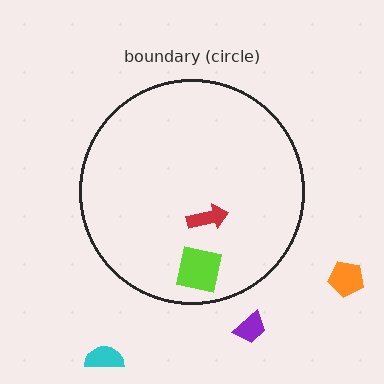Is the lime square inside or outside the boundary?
Inside.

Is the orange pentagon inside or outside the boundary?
Outside.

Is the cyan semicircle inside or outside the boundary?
Outside.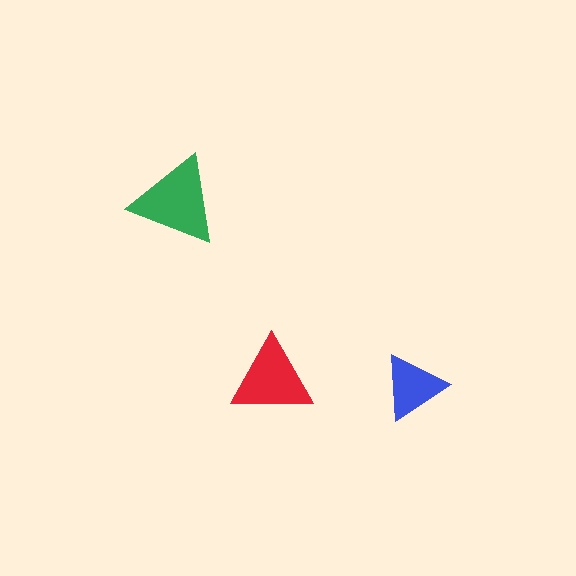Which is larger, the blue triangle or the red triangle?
The red one.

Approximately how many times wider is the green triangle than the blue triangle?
About 1.5 times wider.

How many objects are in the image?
There are 3 objects in the image.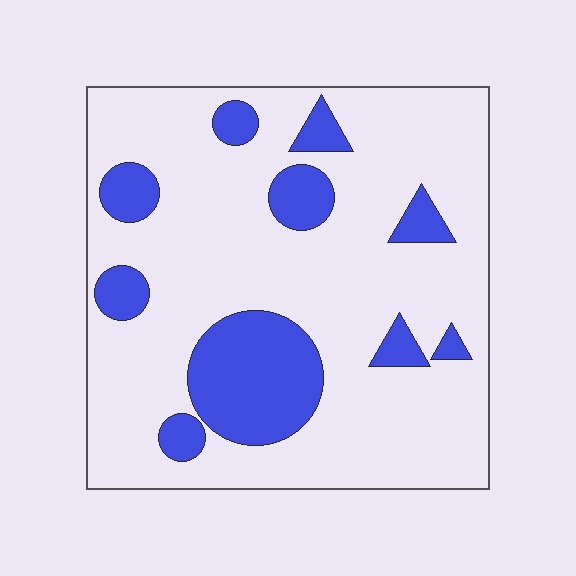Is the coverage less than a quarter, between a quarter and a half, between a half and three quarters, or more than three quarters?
Less than a quarter.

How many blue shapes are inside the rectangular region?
10.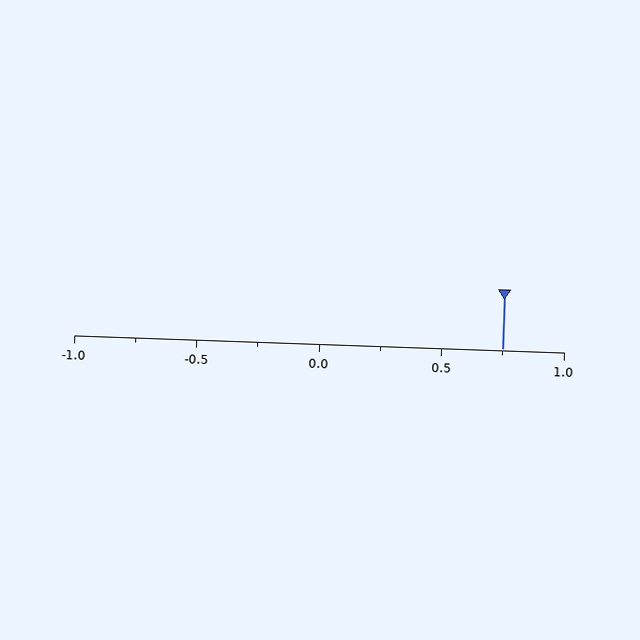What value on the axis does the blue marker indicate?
The marker indicates approximately 0.75.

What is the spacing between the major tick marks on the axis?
The major ticks are spaced 0.5 apart.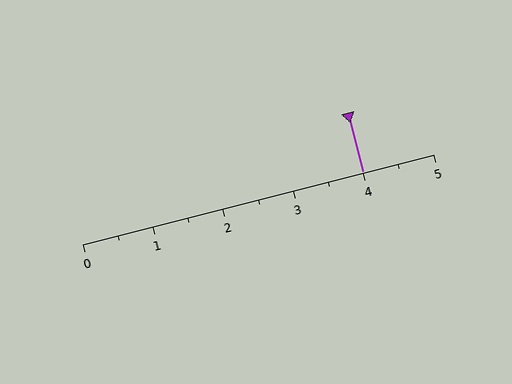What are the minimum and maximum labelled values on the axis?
The axis runs from 0 to 5.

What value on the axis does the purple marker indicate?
The marker indicates approximately 4.